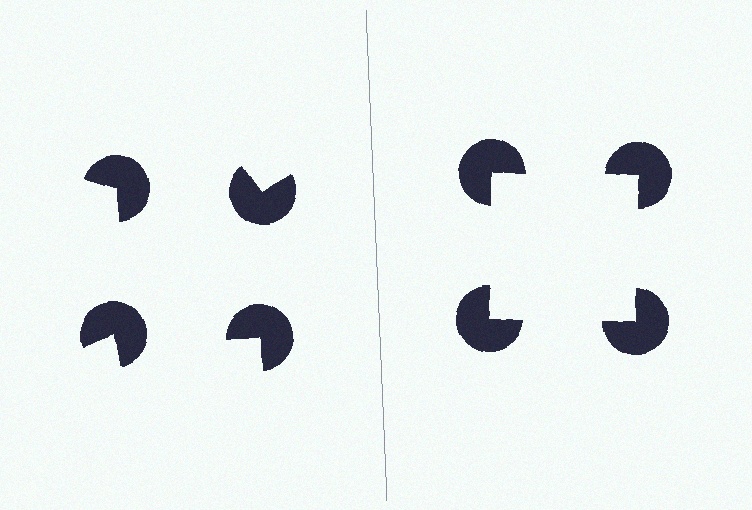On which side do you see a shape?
An illusory square appears on the right side. On the left side the wedge cuts are rotated, so no coherent shape forms.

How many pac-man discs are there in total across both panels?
8 — 4 on each side.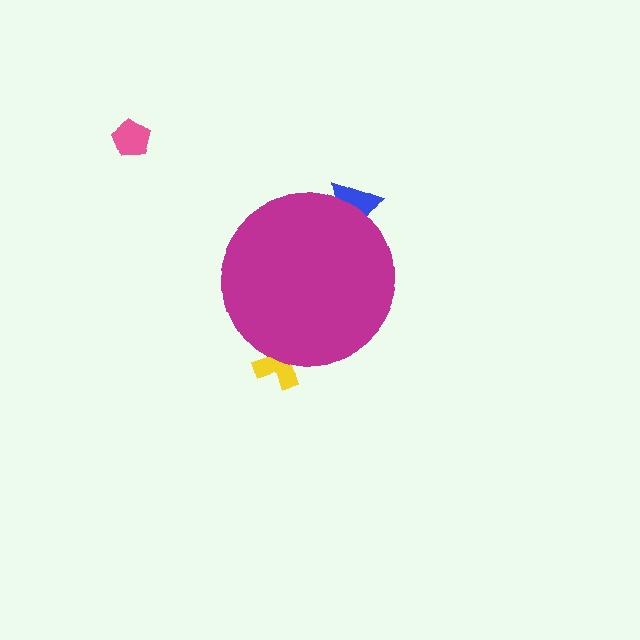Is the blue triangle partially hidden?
Yes, the blue triangle is partially hidden behind the magenta circle.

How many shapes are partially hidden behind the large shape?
2 shapes are partially hidden.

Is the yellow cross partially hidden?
Yes, the yellow cross is partially hidden behind the magenta circle.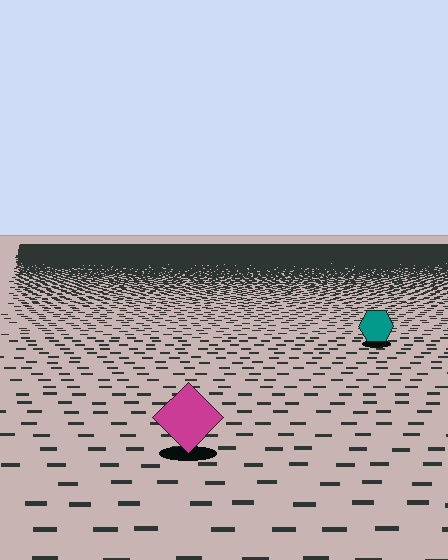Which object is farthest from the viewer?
The teal hexagon is farthest from the viewer. It appears smaller and the ground texture around it is denser.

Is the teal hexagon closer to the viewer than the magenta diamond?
No. The magenta diamond is closer — you can tell from the texture gradient: the ground texture is coarser near it.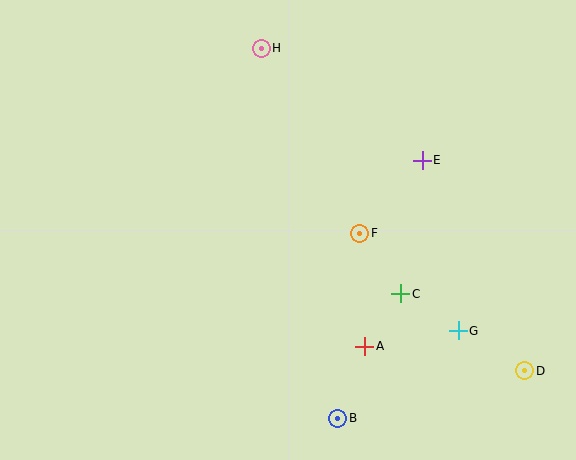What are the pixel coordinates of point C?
Point C is at (401, 294).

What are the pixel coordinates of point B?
Point B is at (338, 418).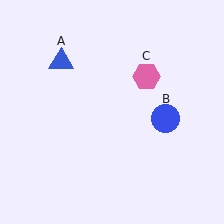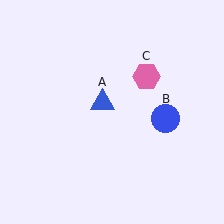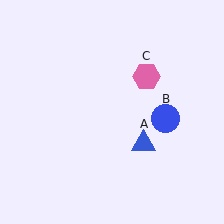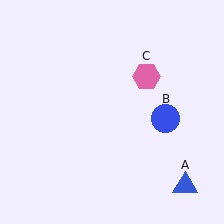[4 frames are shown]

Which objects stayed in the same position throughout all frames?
Blue circle (object B) and pink hexagon (object C) remained stationary.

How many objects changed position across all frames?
1 object changed position: blue triangle (object A).